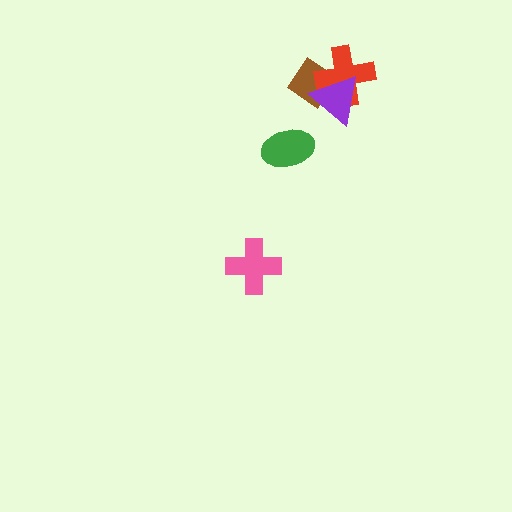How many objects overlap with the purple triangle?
2 objects overlap with the purple triangle.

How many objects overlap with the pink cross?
0 objects overlap with the pink cross.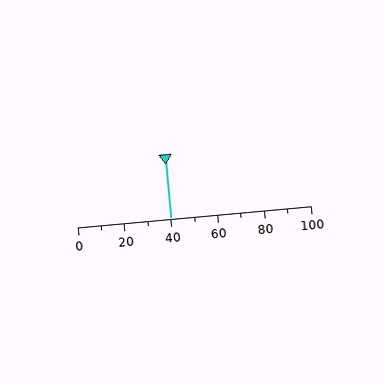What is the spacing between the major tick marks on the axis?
The major ticks are spaced 20 apart.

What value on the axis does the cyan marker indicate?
The marker indicates approximately 40.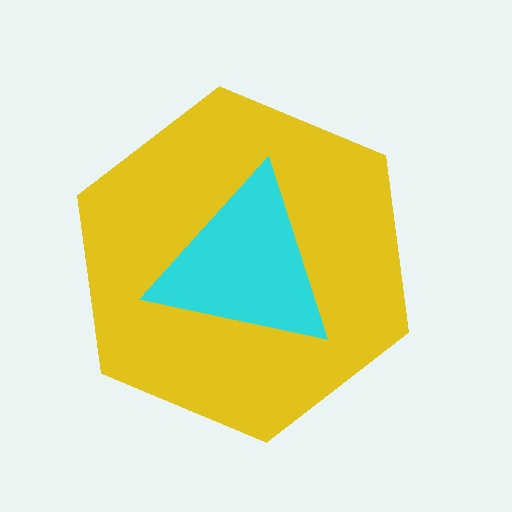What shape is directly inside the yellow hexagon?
The cyan triangle.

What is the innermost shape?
The cyan triangle.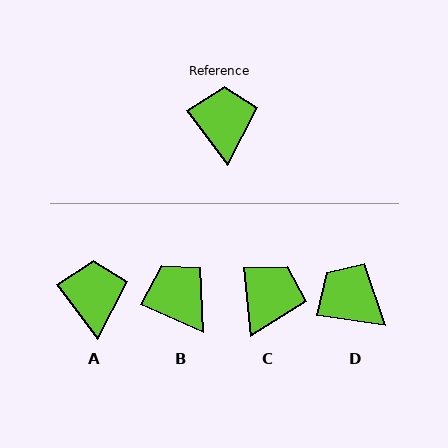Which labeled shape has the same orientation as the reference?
A.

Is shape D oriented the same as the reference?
No, it is off by about 46 degrees.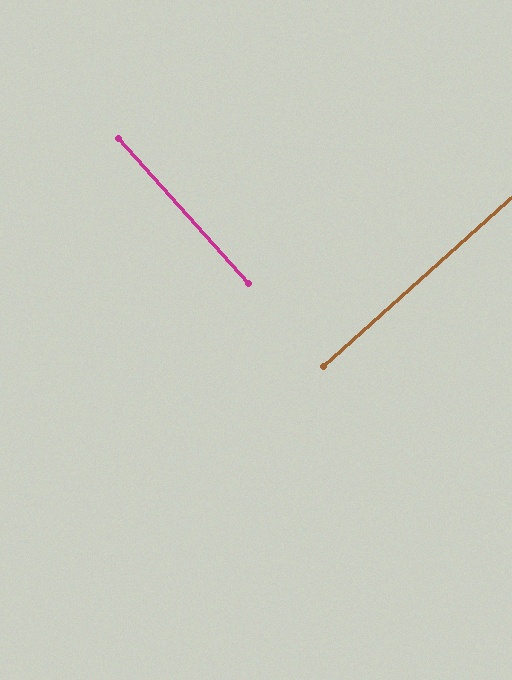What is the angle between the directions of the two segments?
Approximately 90 degrees.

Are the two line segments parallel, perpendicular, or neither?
Perpendicular — they meet at approximately 90°.